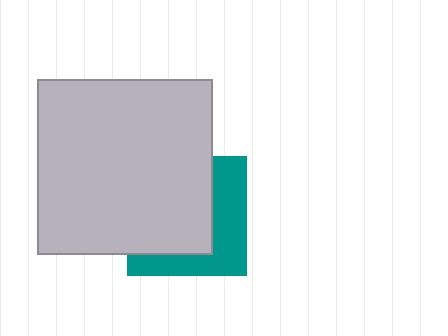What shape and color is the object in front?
The object in front is a light gray square.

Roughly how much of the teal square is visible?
A small part of it is visible (roughly 40%).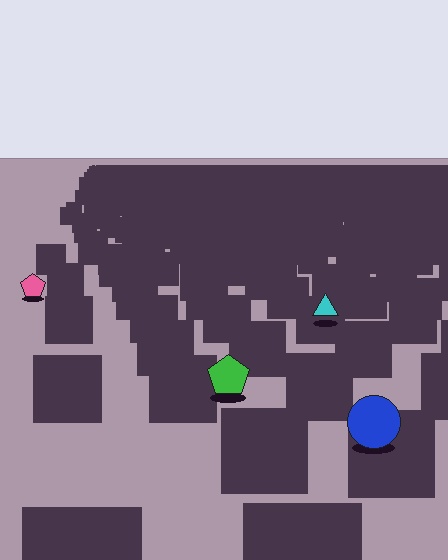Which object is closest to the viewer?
The blue circle is closest. The texture marks near it are larger and more spread out.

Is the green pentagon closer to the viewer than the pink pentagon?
Yes. The green pentagon is closer — you can tell from the texture gradient: the ground texture is coarser near it.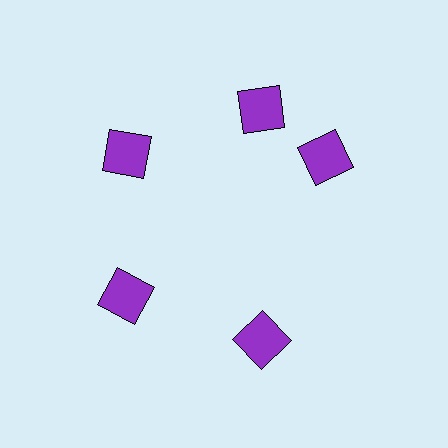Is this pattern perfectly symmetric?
No. The 5 purple squares are arranged in a ring, but one element near the 3 o'clock position is rotated out of alignment along the ring, breaking the 5-fold rotational symmetry.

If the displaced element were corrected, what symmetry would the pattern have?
It would have 5-fold rotational symmetry — the pattern would map onto itself every 72 degrees.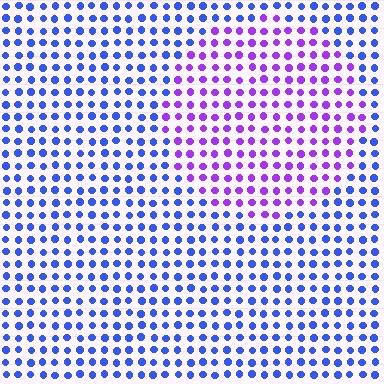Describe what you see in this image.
The image is filled with small blue elements in a uniform arrangement. A circle-shaped region is visible where the elements are tinted to a slightly different hue, forming a subtle color boundary.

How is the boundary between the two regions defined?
The boundary is defined purely by a slight shift in hue (about 49 degrees). Spacing, size, and orientation are identical on both sides.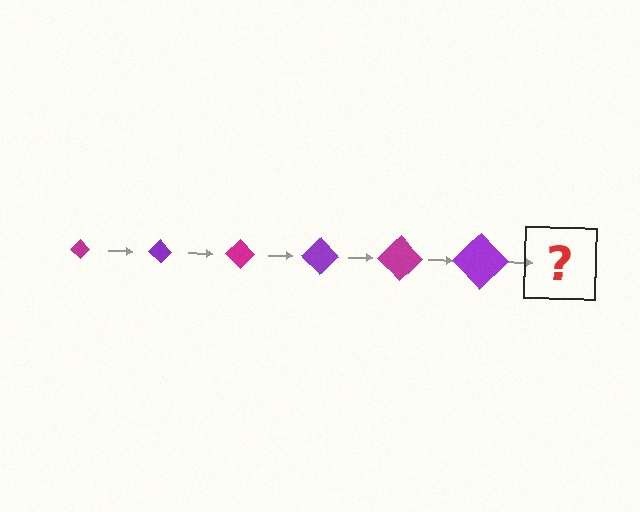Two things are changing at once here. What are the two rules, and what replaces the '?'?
The two rules are that the diamond grows larger each step and the color cycles through magenta and purple. The '?' should be a magenta diamond, larger than the previous one.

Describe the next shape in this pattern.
It should be a magenta diamond, larger than the previous one.